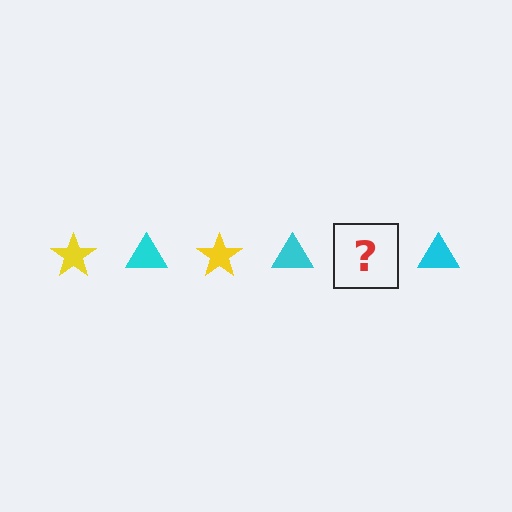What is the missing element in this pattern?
The missing element is a yellow star.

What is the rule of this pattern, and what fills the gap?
The rule is that the pattern alternates between yellow star and cyan triangle. The gap should be filled with a yellow star.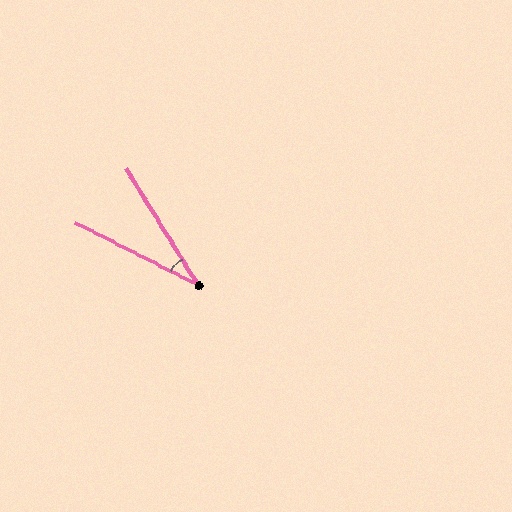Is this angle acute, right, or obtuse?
It is acute.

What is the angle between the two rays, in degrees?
Approximately 31 degrees.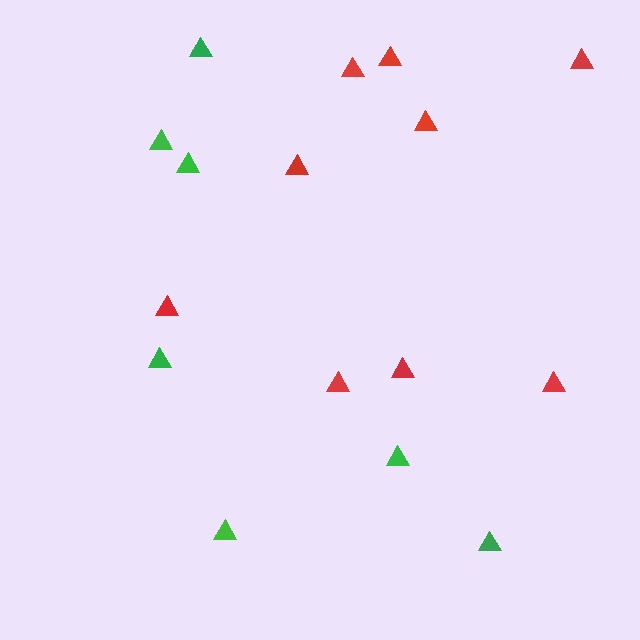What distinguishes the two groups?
There are 2 groups: one group of green triangles (7) and one group of red triangles (9).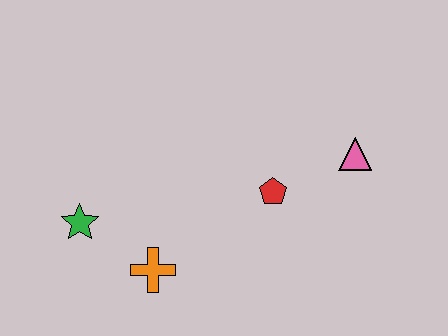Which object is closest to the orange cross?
The green star is closest to the orange cross.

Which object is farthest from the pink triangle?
The green star is farthest from the pink triangle.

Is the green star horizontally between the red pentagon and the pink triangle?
No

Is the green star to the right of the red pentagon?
No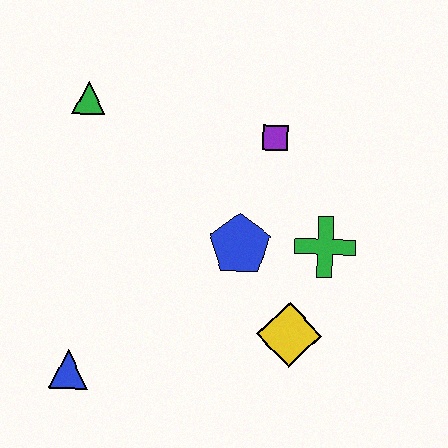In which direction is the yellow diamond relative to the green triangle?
The yellow diamond is below the green triangle.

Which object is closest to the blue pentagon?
The green cross is closest to the blue pentagon.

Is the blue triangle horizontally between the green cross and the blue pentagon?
No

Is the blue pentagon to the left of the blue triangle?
No